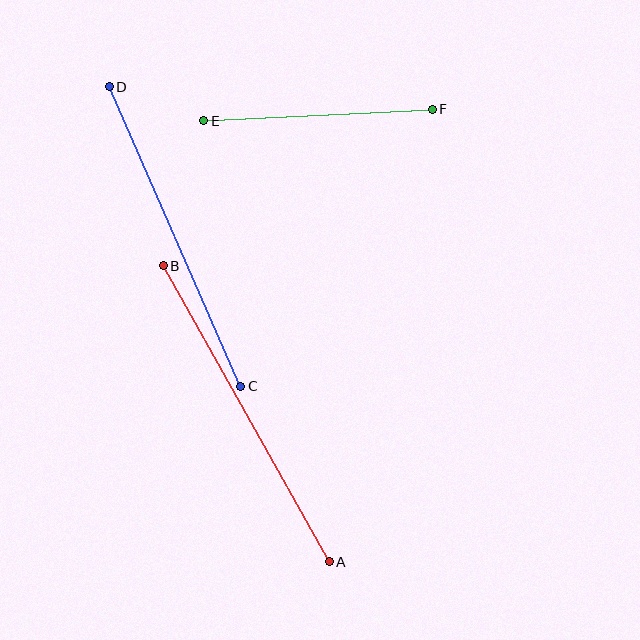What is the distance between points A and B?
The distance is approximately 339 pixels.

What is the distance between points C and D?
The distance is approximately 327 pixels.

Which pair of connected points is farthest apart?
Points A and B are farthest apart.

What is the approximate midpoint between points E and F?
The midpoint is at approximately (318, 115) pixels.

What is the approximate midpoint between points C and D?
The midpoint is at approximately (175, 237) pixels.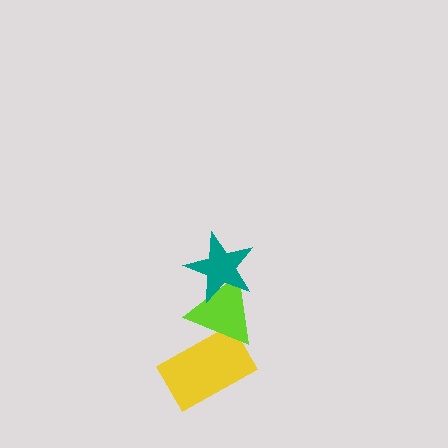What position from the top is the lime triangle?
The lime triangle is 2nd from the top.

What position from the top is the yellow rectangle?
The yellow rectangle is 3rd from the top.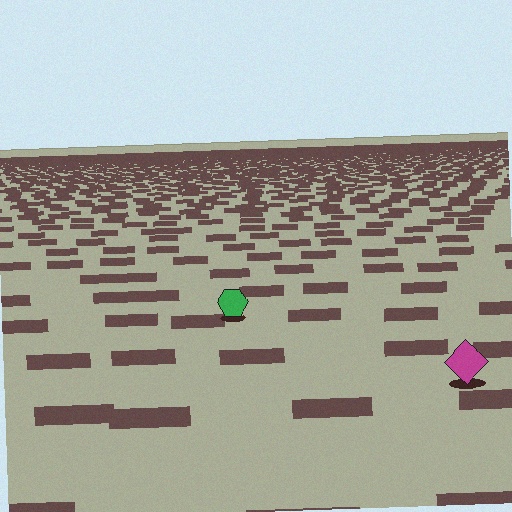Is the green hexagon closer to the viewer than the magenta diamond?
No. The magenta diamond is closer — you can tell from the texture gradient: the ground texture is coarser near it.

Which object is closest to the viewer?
The magenta diamond is closest. The texture marks near it are larger and more spread out.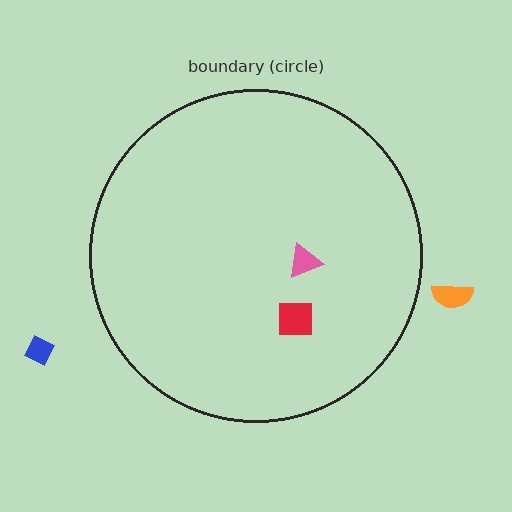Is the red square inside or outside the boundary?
Inside.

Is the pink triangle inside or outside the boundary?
Inside.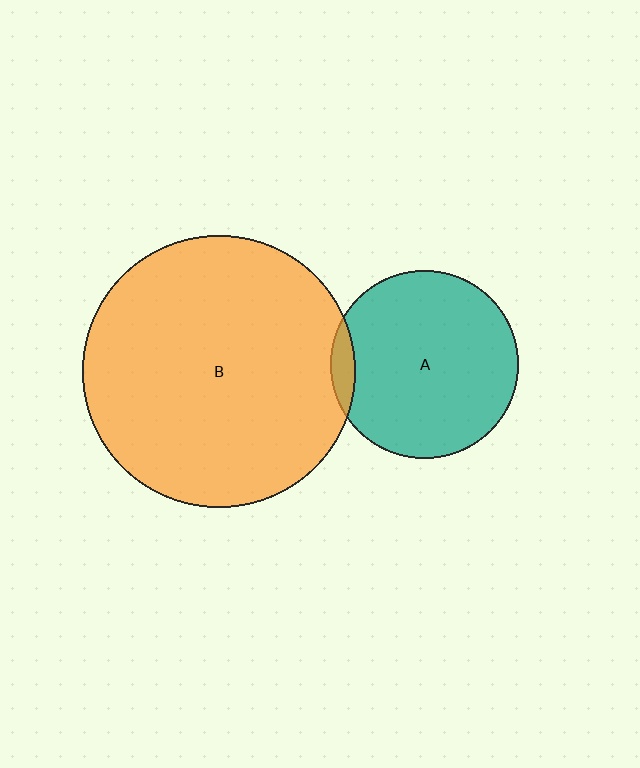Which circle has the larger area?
Circle B (orange).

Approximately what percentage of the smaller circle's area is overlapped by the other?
Approximately 5%.